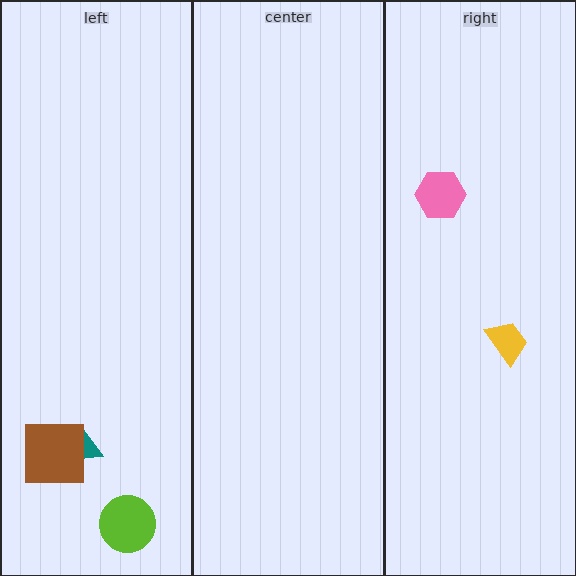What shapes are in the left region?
The teal triangle, the lime circle, the brown square.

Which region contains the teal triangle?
The left region.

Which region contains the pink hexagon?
The right region.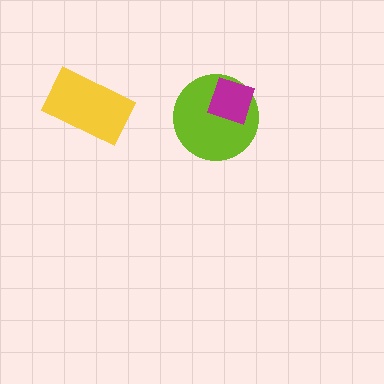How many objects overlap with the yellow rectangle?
0 objects overlap with the yellow rectangle.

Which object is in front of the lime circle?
The magenta diamond is in front of the lime circle.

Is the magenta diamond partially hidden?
No, no other shape covers it.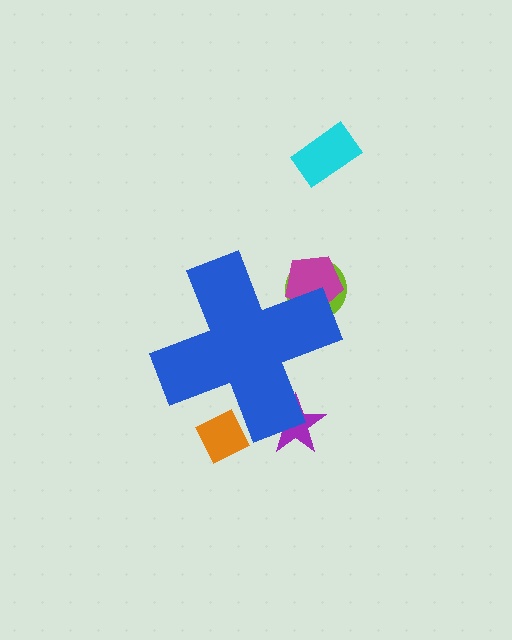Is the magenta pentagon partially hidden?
Yes, the magenta pentagon is partially hidden behind the blue cross.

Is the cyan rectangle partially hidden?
No, the cyan rectangle is fully visible.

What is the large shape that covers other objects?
A blue cross.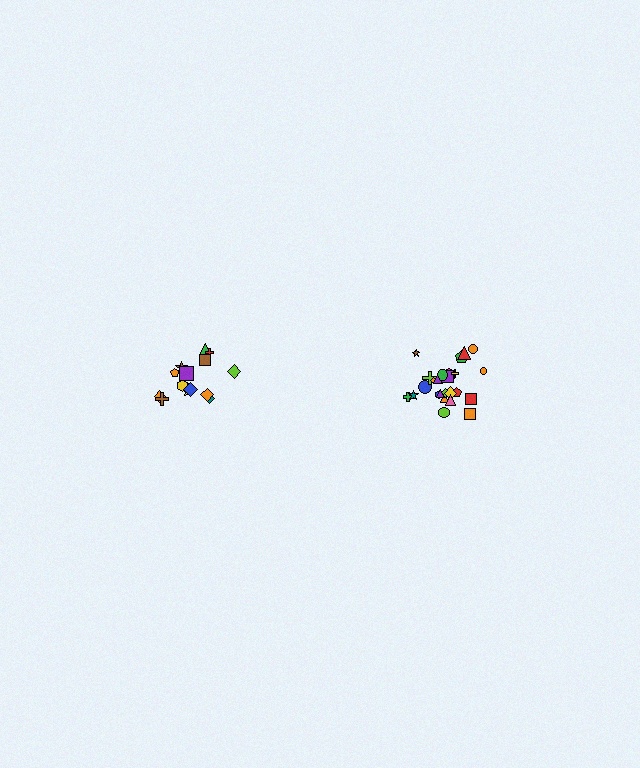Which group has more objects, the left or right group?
The right group.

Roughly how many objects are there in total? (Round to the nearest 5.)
Roughly 40 objects in total.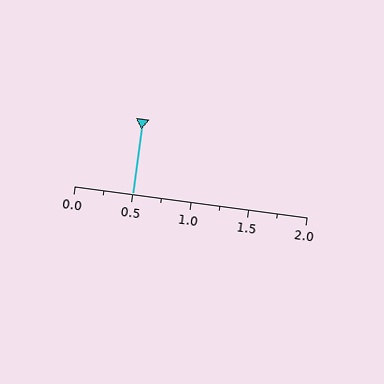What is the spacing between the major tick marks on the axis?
The major ticks are spaced 0.5 apart.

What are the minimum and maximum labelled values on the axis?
The axis runs from 0.0 to 2.0.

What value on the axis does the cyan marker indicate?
The marker indicates approximately 0.5.